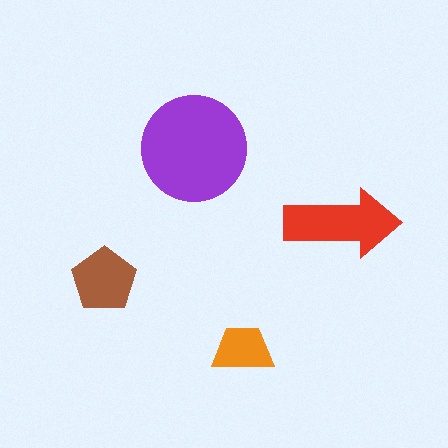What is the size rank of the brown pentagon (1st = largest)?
3rd.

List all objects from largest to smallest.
The purple circle, the red arrow, the brown pentagon, the orange trapezoid.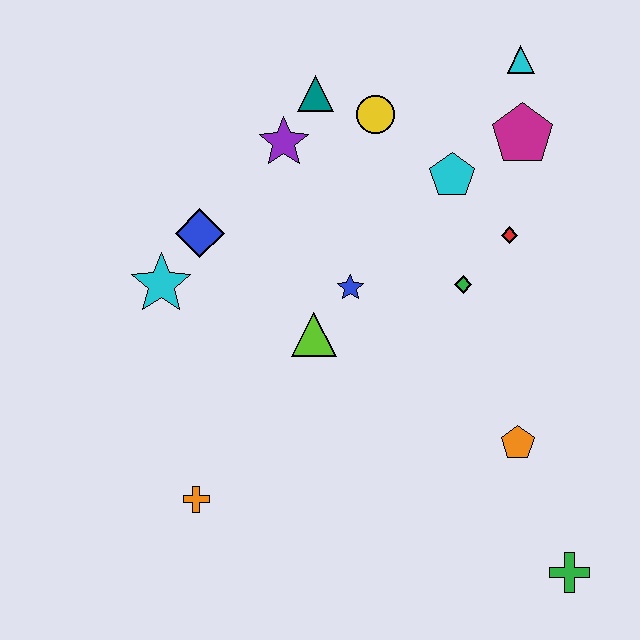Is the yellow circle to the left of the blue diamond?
No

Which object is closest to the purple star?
The teal triangle is closest to the purple star.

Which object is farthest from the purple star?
The green cross is farthest from the purple star.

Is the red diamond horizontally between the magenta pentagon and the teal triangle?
Yes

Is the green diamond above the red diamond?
No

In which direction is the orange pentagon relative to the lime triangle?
The orange pentagon is to the right of the lime triangle.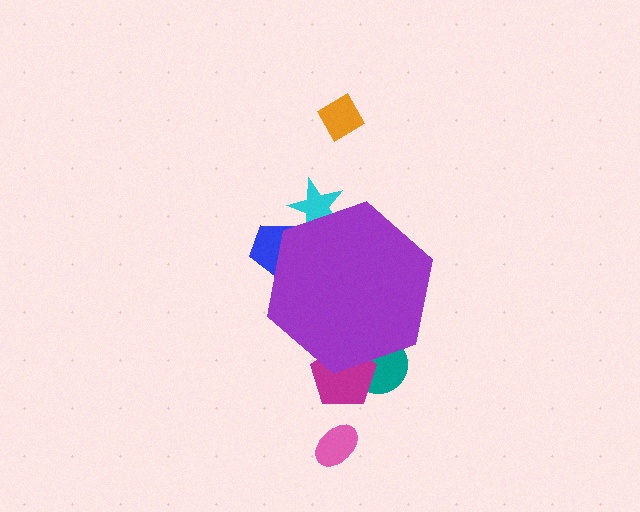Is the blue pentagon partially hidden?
Yes, the blue pentagon is partially hidden behind the purple hexagon.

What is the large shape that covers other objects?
A purple hexagon.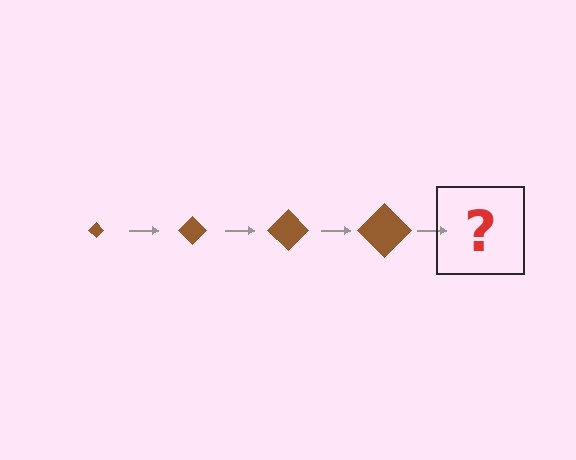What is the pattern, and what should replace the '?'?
The pattern is that the diamond gets progressively larger each step. The '?' should be a brown diamond, larger than the previous one.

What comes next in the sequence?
The next element should be a brown diamond, larger than the previous one.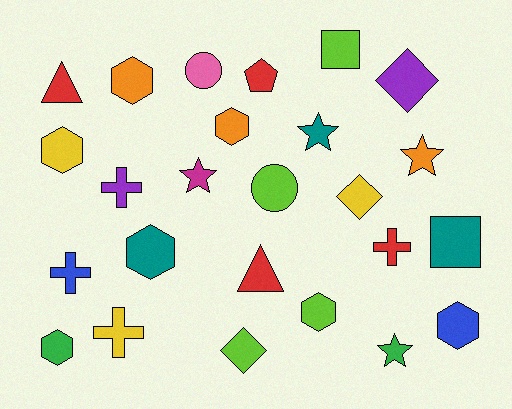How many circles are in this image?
There are 2 circles.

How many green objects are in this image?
There are 2 green objects.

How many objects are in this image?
There are 25 objects.